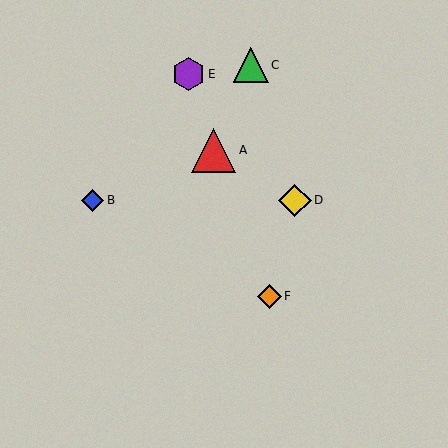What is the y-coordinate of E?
Object E is at y≈74.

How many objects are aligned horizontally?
2 objects (B, D) are aligned horizontally.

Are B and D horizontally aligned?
Yes, both are at y≈200.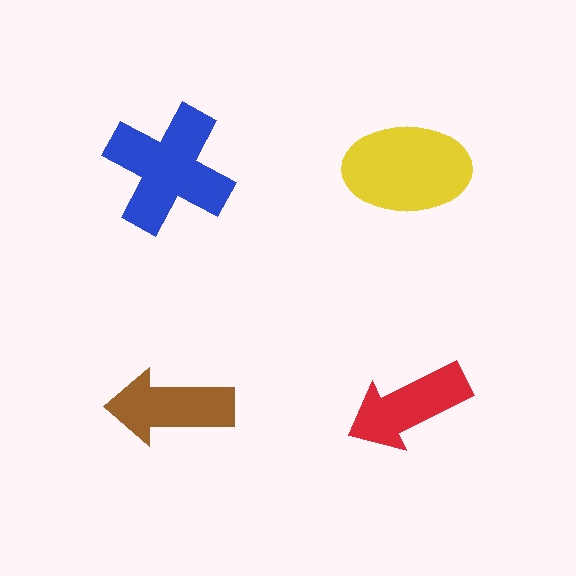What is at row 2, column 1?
A brown arrow.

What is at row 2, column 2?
A red arrow.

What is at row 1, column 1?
A blue cross.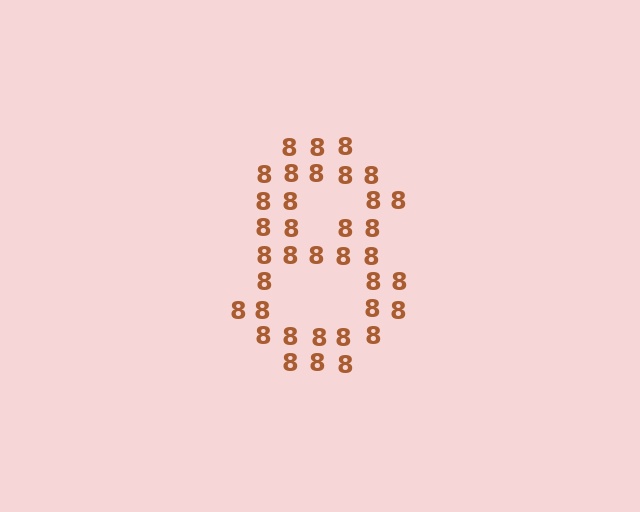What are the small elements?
The small elements are digit 8's.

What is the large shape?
The large shape is the digit 8.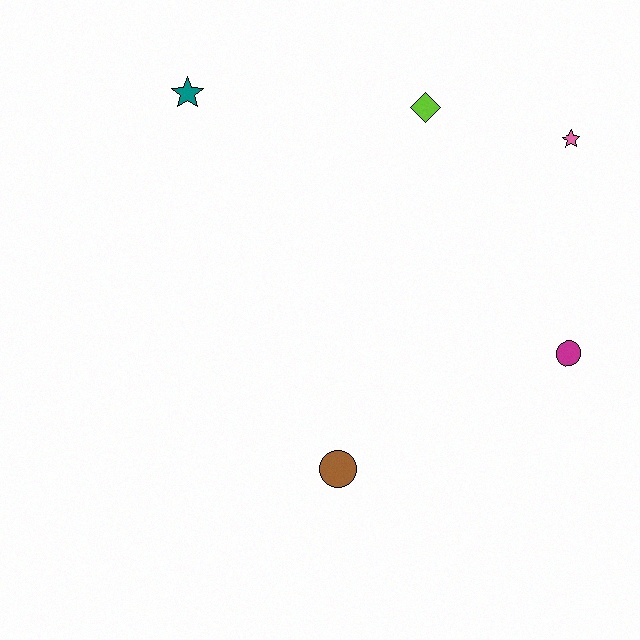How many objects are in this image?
There are 5 objects.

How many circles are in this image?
There are 2 circles.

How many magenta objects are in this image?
There is 1 magenta object.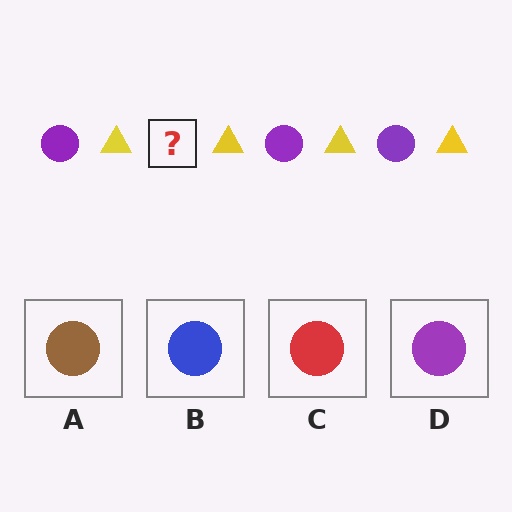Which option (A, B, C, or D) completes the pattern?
D.